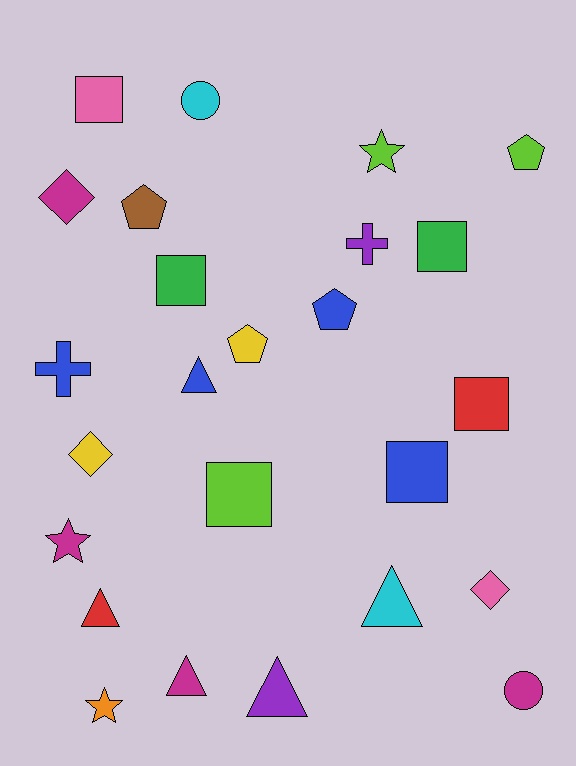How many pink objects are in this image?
There are 2 pink objects.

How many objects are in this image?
There are 25 objects.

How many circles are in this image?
There are 2 circles.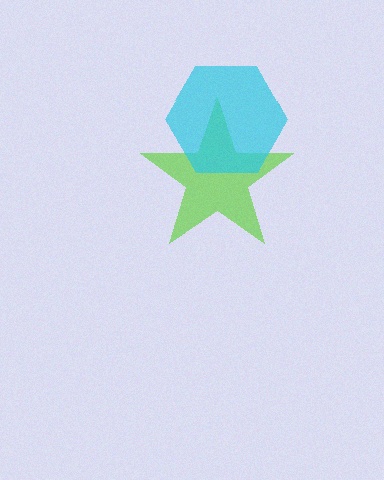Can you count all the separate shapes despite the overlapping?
Yes, there are 2 separate shapes.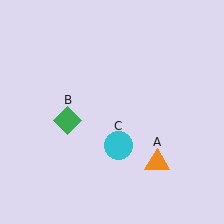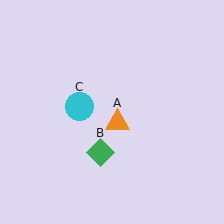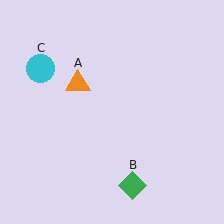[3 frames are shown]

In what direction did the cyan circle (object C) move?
The cyan circle (object C) moved up and to the left.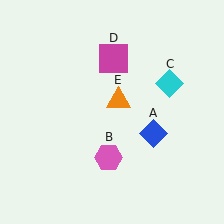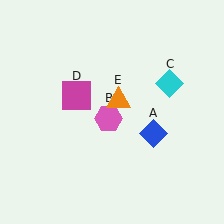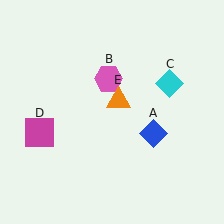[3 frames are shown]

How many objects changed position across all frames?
2 objects changed position: pink hexagon (object B), magenta square (object D).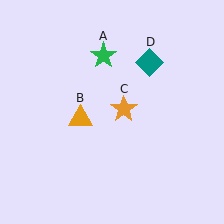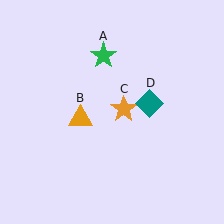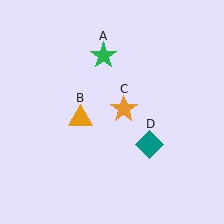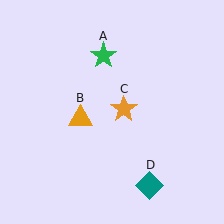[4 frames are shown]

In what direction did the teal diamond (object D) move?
The teal diamond (object D) moved down.